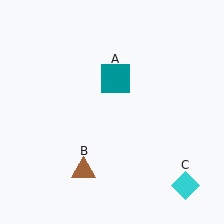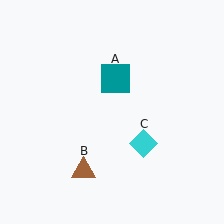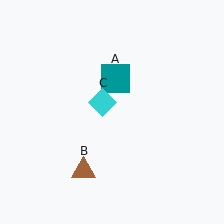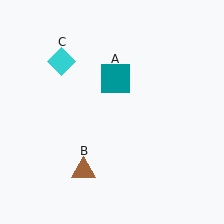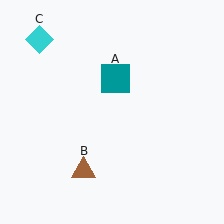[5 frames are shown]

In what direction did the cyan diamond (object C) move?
The cyan diamond (object C) moved up and to the left.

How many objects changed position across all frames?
1 object changed position: cyan diamond (object C).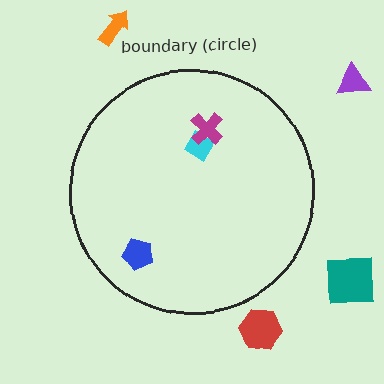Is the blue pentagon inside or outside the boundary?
Inside.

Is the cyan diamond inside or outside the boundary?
Inside.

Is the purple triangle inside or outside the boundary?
Outside.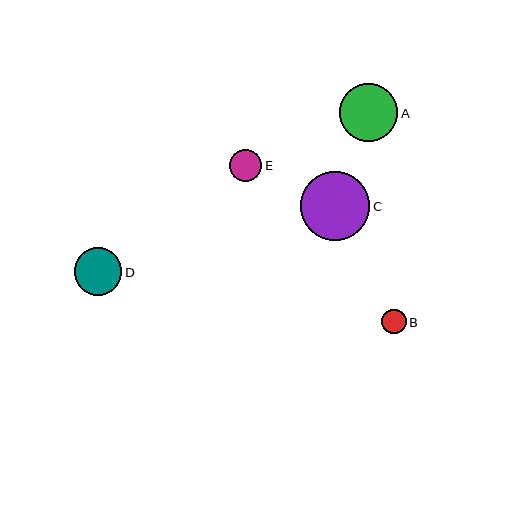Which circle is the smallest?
Circle B is the smallest with a size of approximately 25 pixels.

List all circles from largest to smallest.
From largest to smallest: C, A, D, E, B.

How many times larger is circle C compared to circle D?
Circle C is approximately 1.5 times the size of circle D.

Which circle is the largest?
Circle C is the largest with a size of approximately 69 pixels.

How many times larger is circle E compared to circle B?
Circle E is approximately 1.3 times the size of circle B.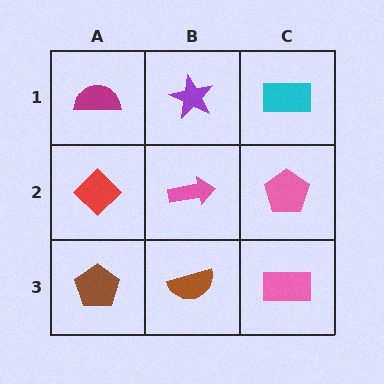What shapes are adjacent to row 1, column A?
A red diamond (row 2, column A), a purple star (row 1, column B).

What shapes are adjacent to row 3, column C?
A pink pentagon (row 2, column C), a brown semicircle (row 3, column B).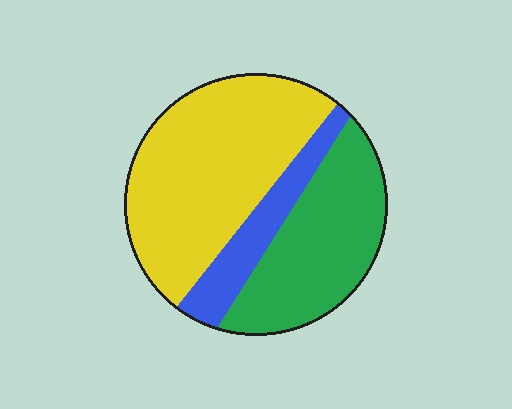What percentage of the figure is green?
Green takes up between a third and a half of the figure.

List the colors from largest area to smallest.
From largest to smallest: yellow, green, blue.